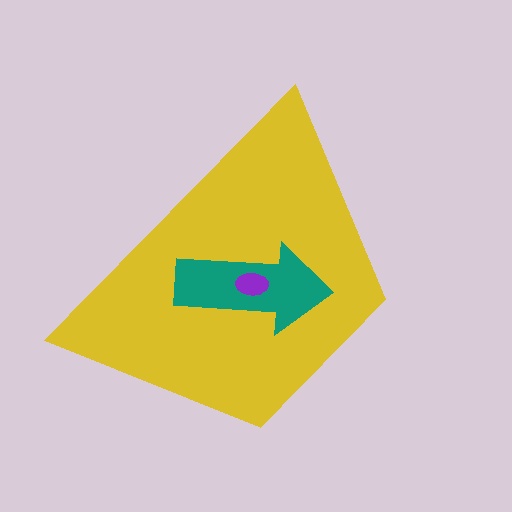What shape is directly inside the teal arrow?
The purple ellipse.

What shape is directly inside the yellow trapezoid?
The teal arrow.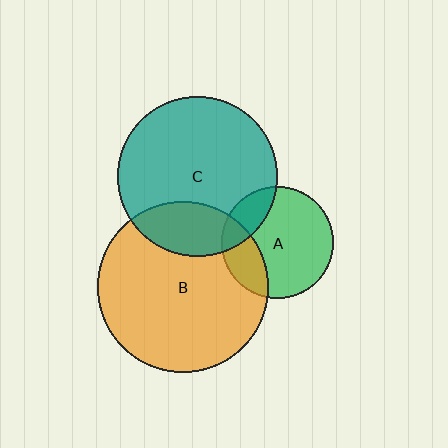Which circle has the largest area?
Circle B (orange).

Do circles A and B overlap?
Yes.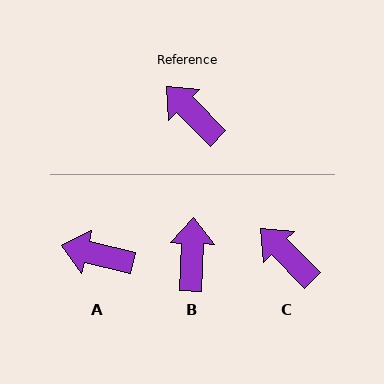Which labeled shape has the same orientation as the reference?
C.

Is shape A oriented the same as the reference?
No, it is off by about 31 degrees.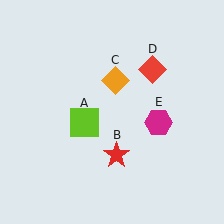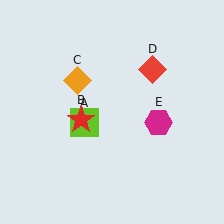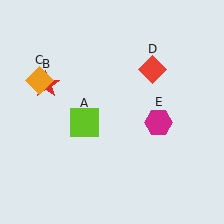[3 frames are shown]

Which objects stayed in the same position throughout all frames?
Lime square (object A) and red diamond (object D) and magenta hexagon (object E) remained stationary.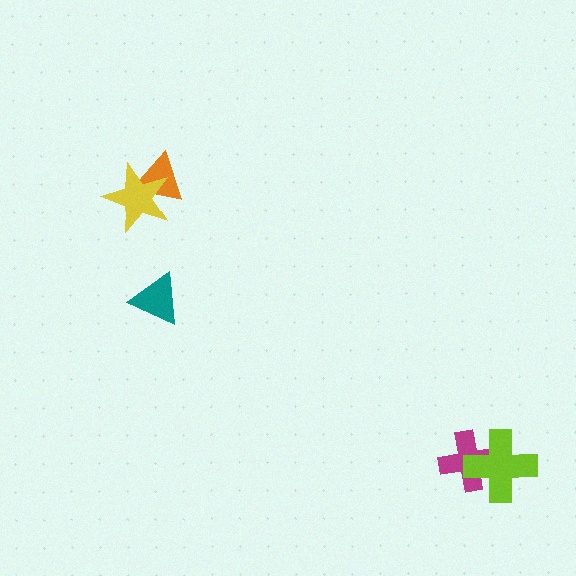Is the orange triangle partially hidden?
Yes, it is partially covered by another shape.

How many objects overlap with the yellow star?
1 object overlaps with the yellow star.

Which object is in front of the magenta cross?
The lime cross is in front of the magenta cross.